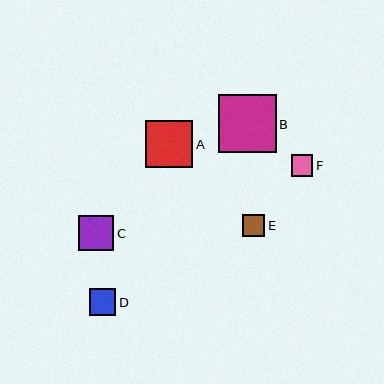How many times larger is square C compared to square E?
Square C is approximately 1.6 times the size of square E.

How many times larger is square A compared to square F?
Square A is approximately 2.2 times the size of square F.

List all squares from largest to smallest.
From largest to smallest: B, A, C, D, E, F.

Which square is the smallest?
Square F is the smallest with a size of approximately 21 pixels.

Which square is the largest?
Square B is the largest with a size of approximately 58 pixels.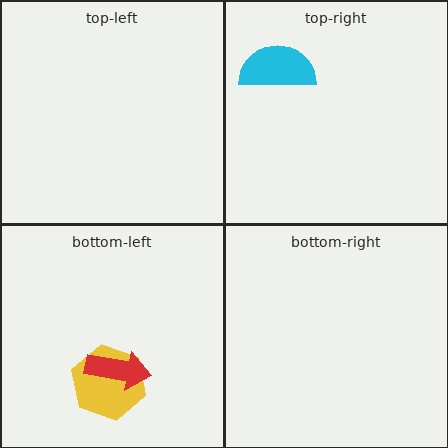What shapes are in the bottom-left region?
The yellow hexagon, the red arrow.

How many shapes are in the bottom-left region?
2.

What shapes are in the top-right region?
The cyan semicircle.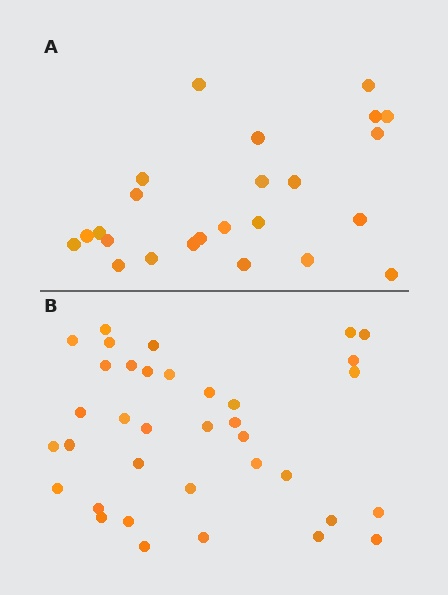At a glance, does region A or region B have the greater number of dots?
Region B (the bottom region) has more dots.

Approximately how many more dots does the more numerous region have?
Region B has roughly 12 or so more dots than region A.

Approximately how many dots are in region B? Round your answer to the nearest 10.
About 40 dots. (The exact count is 36, which rounds to 40.)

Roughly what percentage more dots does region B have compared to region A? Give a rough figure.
About 50% more.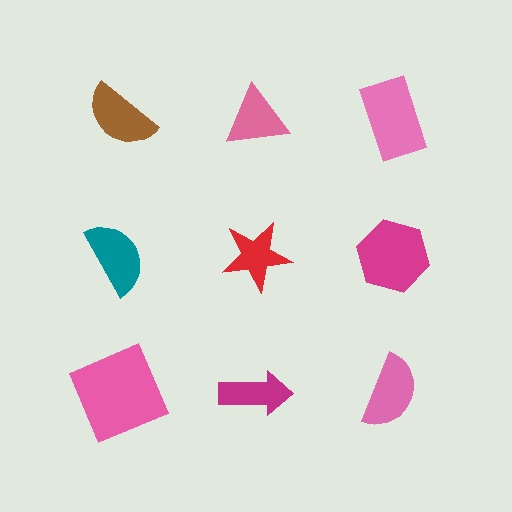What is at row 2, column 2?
A red star.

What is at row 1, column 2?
A pink triangle.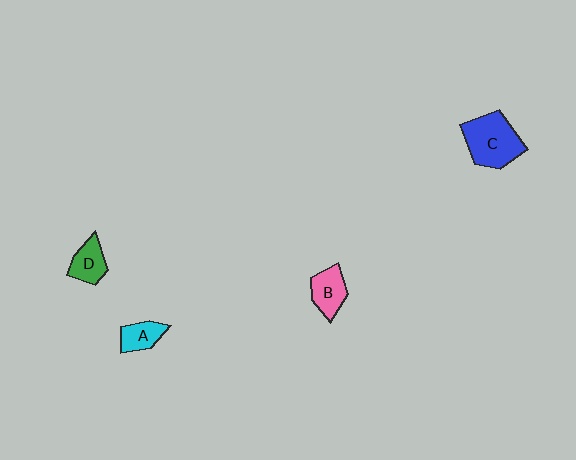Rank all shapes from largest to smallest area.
From largest to smallest: C (blue), B (pink), D (green), A (cyan).